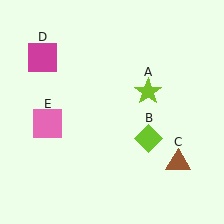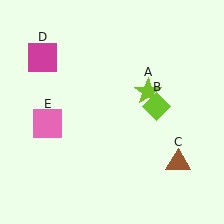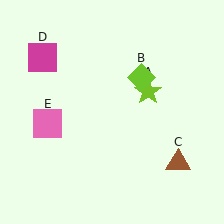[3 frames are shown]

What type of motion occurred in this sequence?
The lime diamond (object B) rotated counterclockwise around the center of the scene.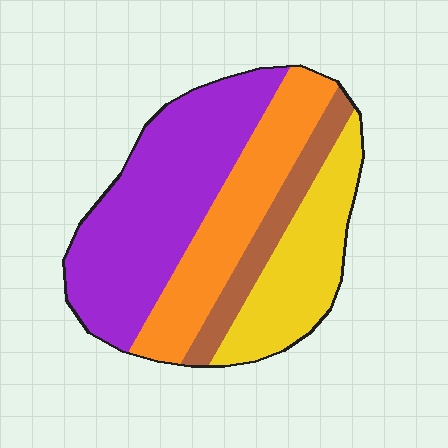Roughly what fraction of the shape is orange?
Orange covers 25% of the shape.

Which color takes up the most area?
Purple, at roughly 40%.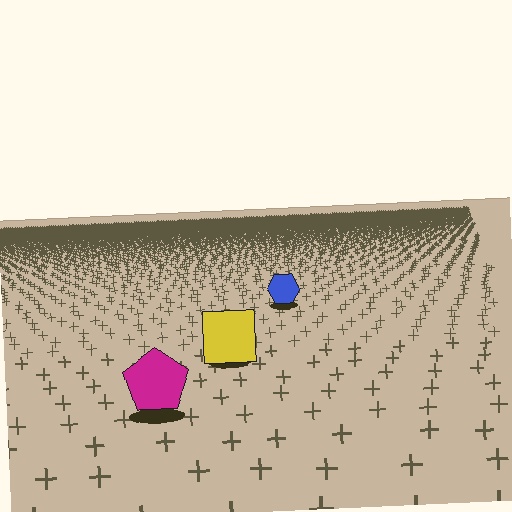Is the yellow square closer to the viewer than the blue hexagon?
Yes. The yellow square is closer — you can tell from the texture gradient: the ground texture is coarser near it.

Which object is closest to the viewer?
The magenta pentagon is closest. The texture marks near it are larger and more spread out.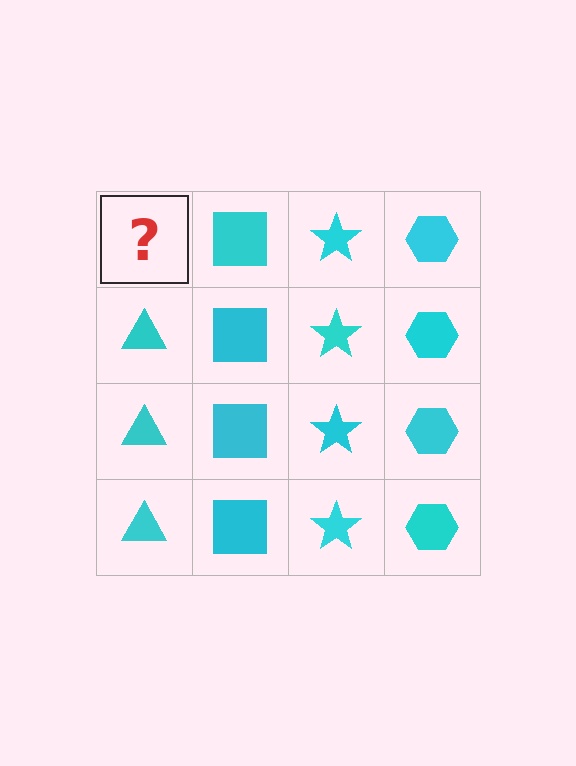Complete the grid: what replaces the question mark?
The question mark should be replaced with a cyan triangle.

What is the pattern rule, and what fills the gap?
The rule is that each column has a consistent shape. The gap should be filled with a cyan triangle.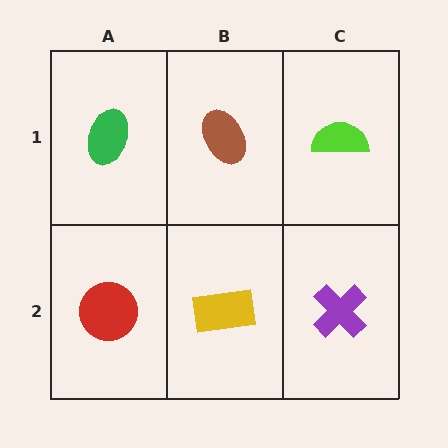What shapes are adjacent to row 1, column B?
A yellow rectangle (row 2, column B), a green ellipse (row 1, column A), a lime semicircle (row 1, column C).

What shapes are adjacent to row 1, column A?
A red circle (row 2, column A), a brown ellipse (row 1, column B).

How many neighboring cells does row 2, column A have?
2.